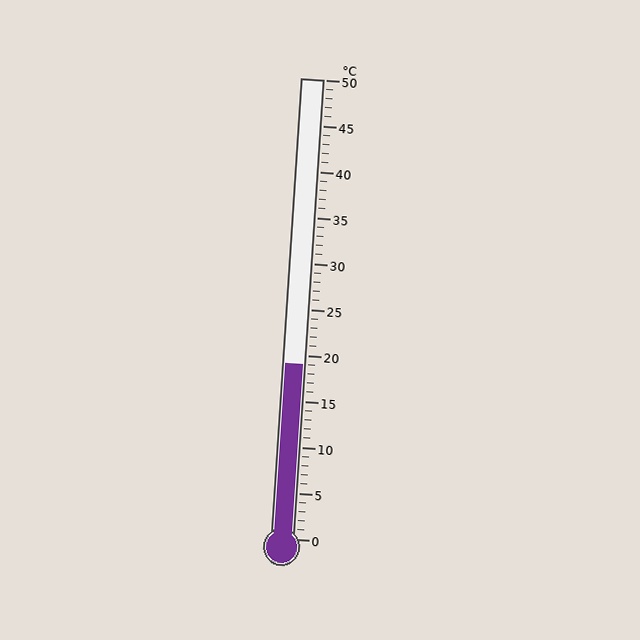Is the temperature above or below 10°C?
The temperature is above 10°C.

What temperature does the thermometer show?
The thermometer shows approximately 19°C.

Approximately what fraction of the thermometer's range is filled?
The thermometer is filled to approximately 40% of its range.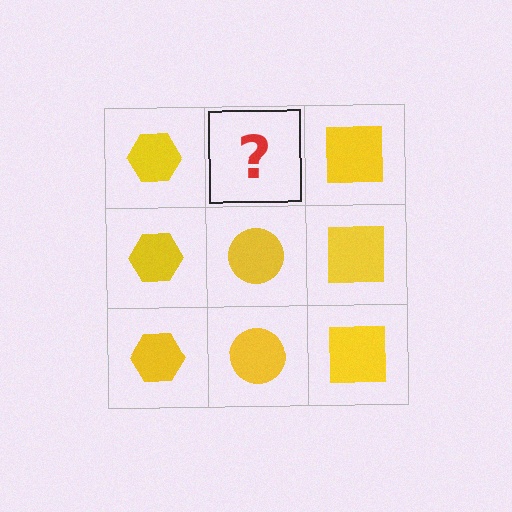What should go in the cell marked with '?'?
The missing cell should contain a yellow circle.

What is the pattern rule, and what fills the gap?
The rule is that each column has a consistent shape. The gap should be filled with a yellow circle.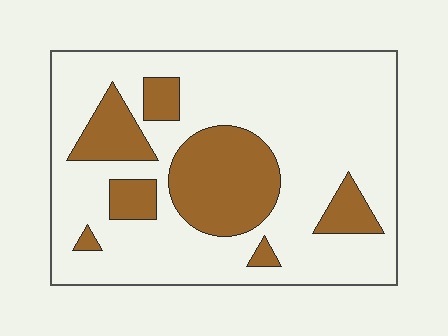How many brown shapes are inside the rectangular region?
7.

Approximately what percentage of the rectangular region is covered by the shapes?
Approximately 25%.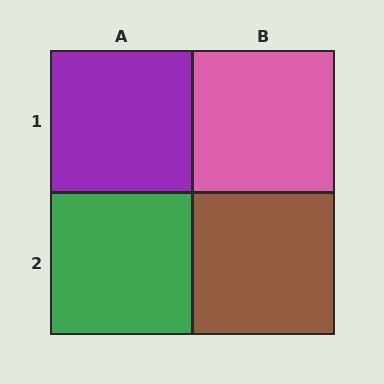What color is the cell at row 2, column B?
Brown.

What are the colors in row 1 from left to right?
Purple, pink.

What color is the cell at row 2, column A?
Green.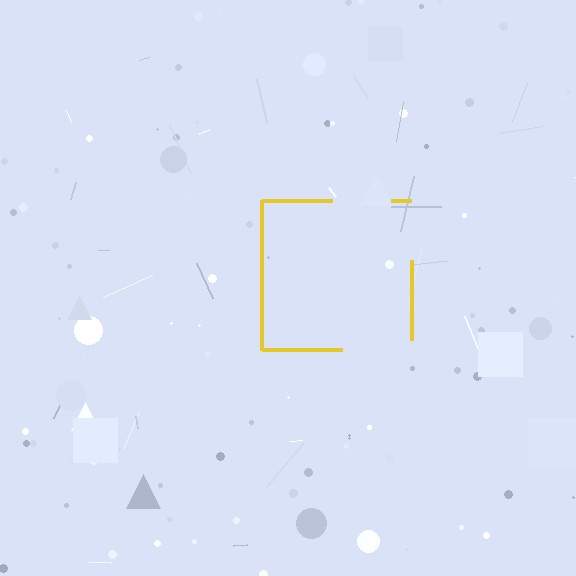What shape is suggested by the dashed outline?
The dashed outline suggests a square.